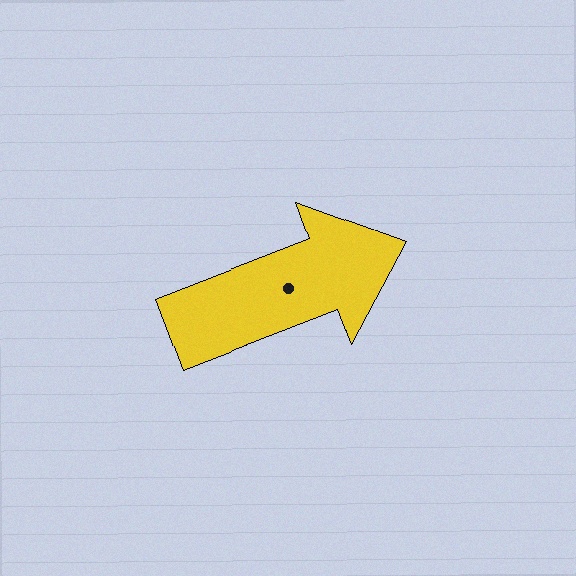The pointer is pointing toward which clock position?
Roughly 2 o'clock.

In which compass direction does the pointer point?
East.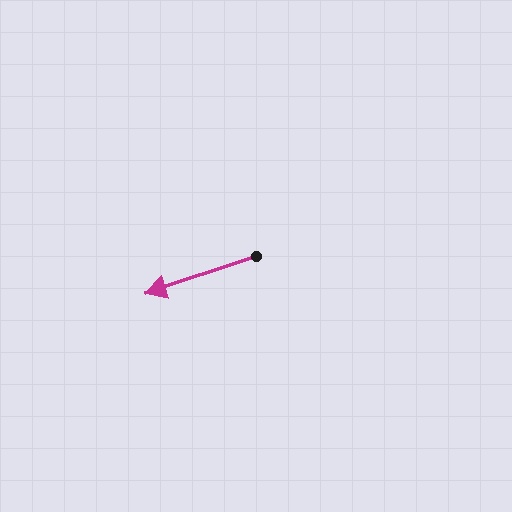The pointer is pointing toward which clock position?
Roughly 8 o'clock.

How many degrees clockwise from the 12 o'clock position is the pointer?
Approximately 251 degrees.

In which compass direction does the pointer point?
West.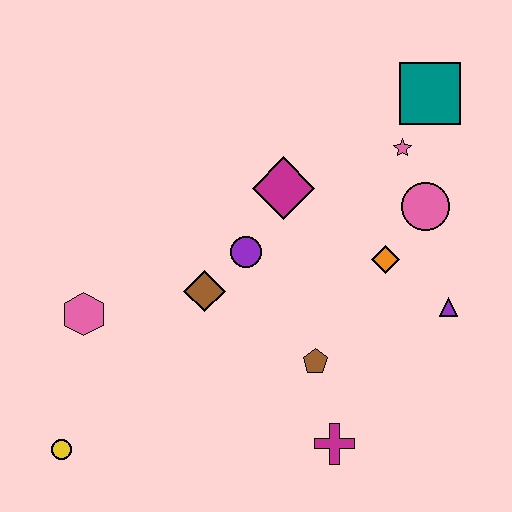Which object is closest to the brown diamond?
The purple circle is closest to the brown diamond.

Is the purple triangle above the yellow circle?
Yes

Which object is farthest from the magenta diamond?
The yellow circle is farthest from the magenta diamond.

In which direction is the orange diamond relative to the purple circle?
The orange diamond is to the right of the purple circle.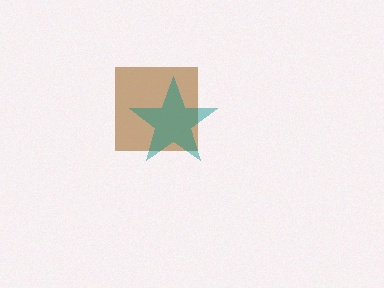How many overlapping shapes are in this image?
There are 2 overlapping shapes in the image.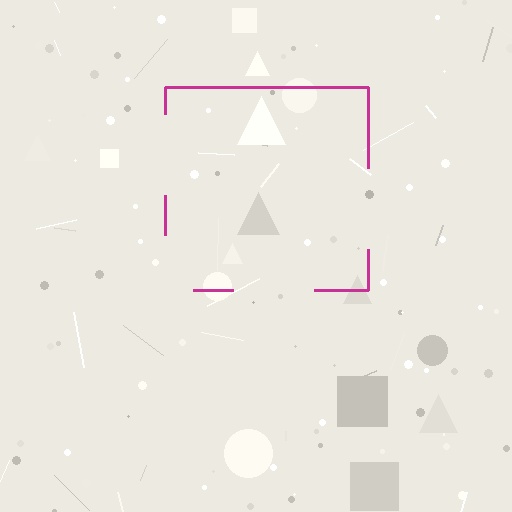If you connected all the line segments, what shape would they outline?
They would outline a square.